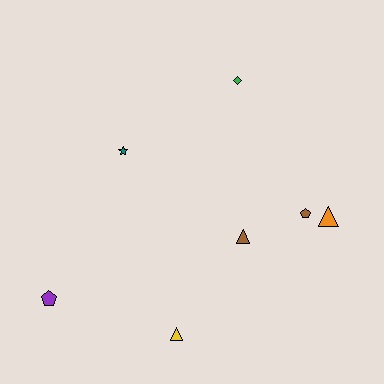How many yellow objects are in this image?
There is 1 yellow object.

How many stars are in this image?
There is 1 star.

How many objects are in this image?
There are 7 objects.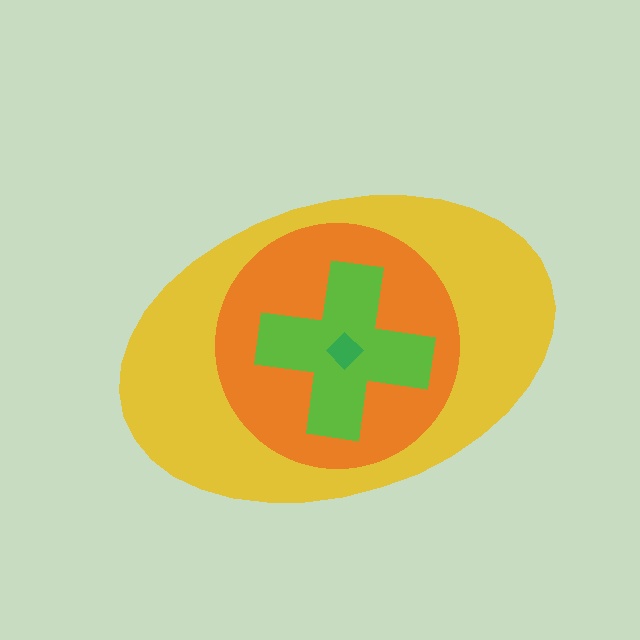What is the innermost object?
The green diamond.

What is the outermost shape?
The yellow ellipse.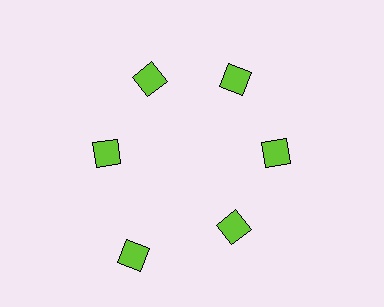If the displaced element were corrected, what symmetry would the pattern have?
It would have 6-fold rotational symmetry — the pattern would map onto itself every 60 degrees.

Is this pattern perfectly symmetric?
No. The 6 lime diamonds are arranged in a ring, but one element near the 7 o'clock position is pushed outward from the center, breaking the 6-fold rotational symmetry.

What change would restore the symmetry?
The symmetry would be restored by moving it inward, back onto the ring so that all 6 diamonds sit at equal angles and equal distance from the center.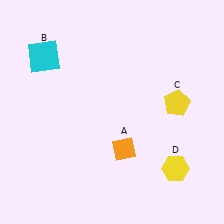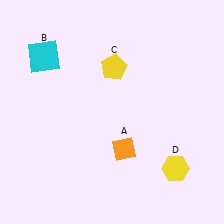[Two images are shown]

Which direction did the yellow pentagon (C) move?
The yellow pentagon (C) moved left.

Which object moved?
The yellow pentagon (C) moved left.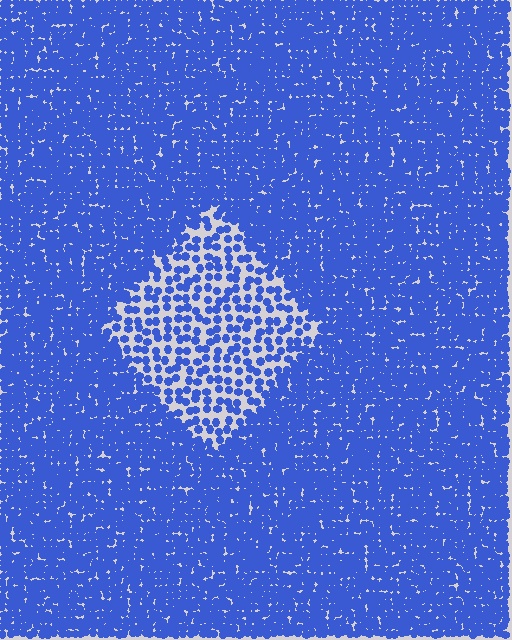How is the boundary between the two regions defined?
The boundary is defined by a change in element density (approximately 2.5x ratio). All elements are the same color, size, and shape.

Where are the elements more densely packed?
The elements are more densely packed outside the diamond boundary.